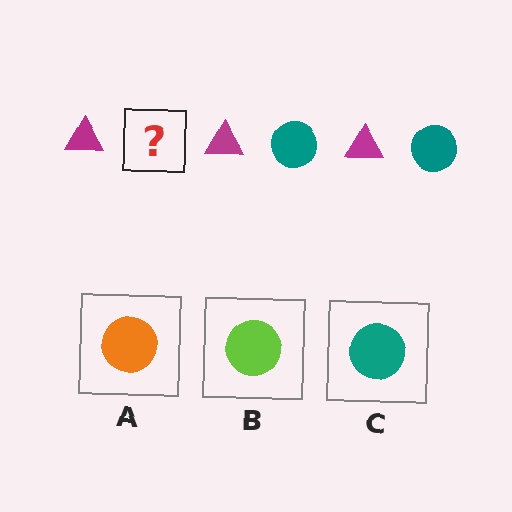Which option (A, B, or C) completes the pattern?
C.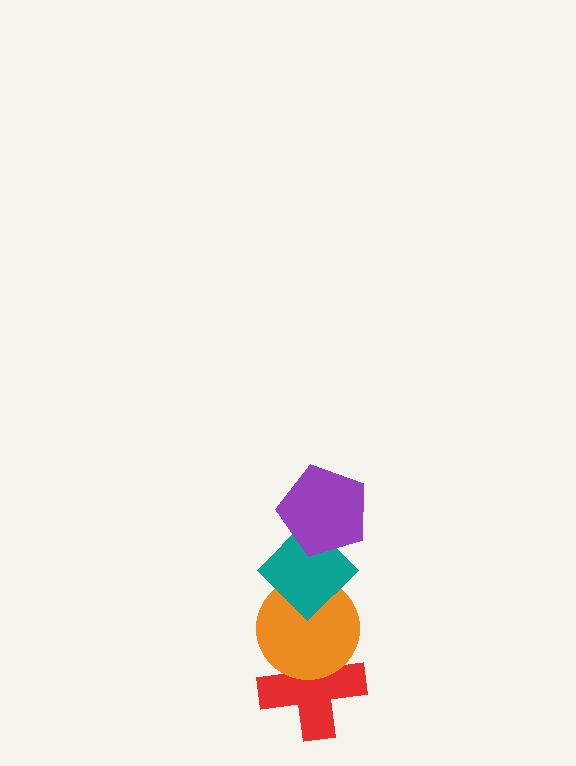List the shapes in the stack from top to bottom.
From top to bottom: the purple pentagon, the teal diamond, the orange circle, the red cross.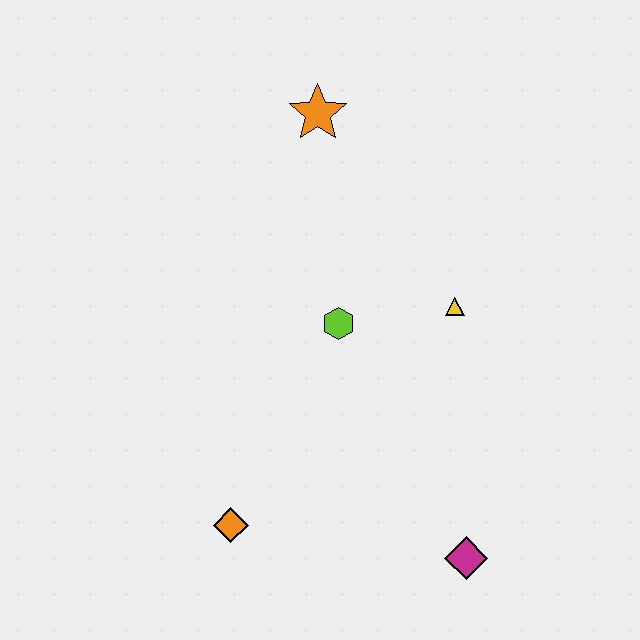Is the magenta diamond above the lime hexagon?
No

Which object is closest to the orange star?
The lime hexagon is closest to the orange star.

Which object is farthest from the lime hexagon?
The magenta diamond is farthest from the lime hexagon.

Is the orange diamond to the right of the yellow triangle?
No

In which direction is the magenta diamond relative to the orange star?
The magenta diamond is below the orange star.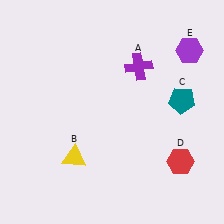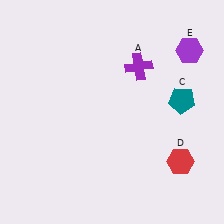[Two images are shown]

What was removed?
The yellow triangle (B) was removed in Image 2.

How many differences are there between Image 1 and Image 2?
There is 1 difference between the two images.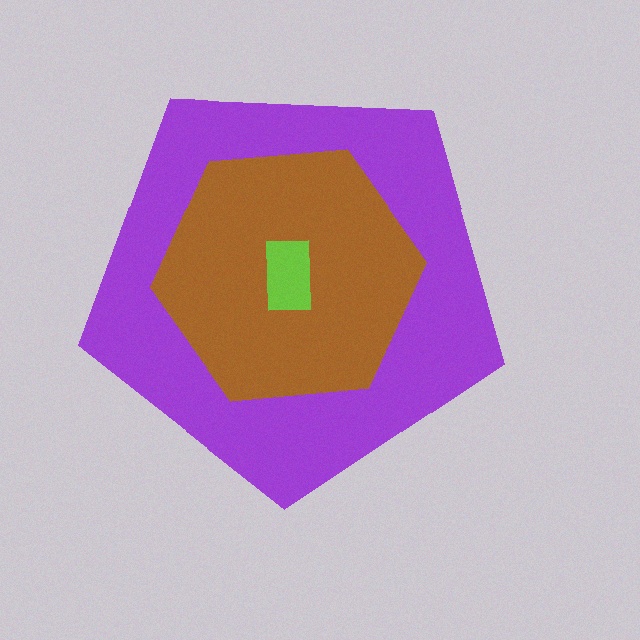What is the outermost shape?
The purple pentagon.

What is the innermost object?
The lime rectangle.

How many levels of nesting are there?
3.